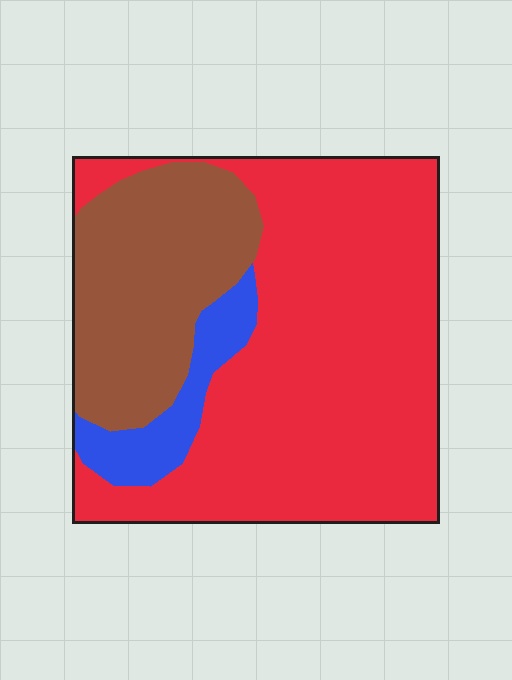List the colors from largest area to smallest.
From largest to smallest: red, brown, blue.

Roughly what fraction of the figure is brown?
Brown covers roughly 25% of the figure.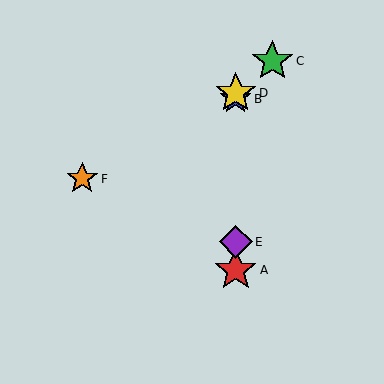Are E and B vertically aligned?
Yes, both are at x≈236.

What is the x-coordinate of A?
Object A is at x≈236.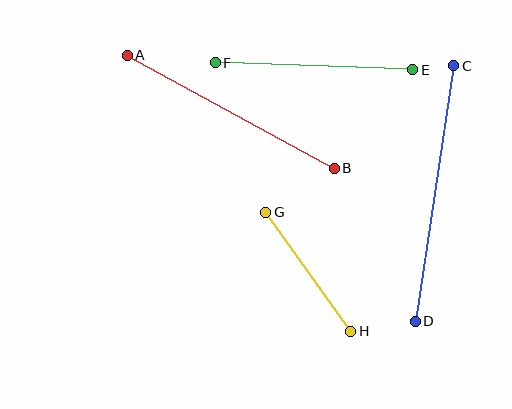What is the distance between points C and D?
The distance is approximately 258 pixels.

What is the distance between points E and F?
The distance is approximately 198 pixels.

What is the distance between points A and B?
The distance is approximately 236 pixels.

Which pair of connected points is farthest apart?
Points C and D are farthest apart.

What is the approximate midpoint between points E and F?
The midpoint is at approximately (314, 66) pixels.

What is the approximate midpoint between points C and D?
The midpoint is at approximately (435, 193) pixels.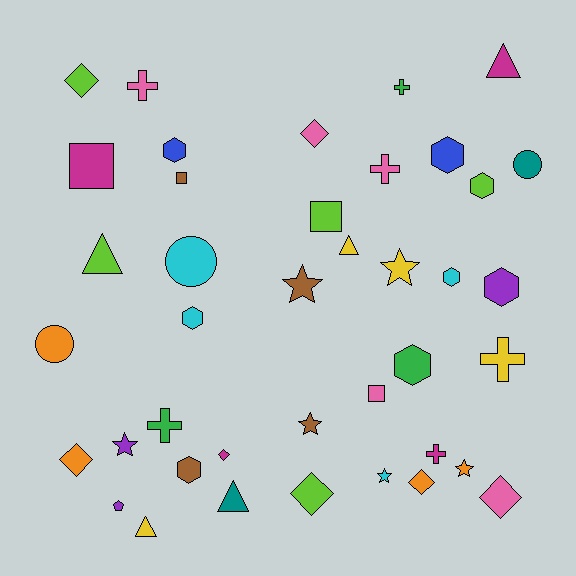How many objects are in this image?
There are 40 objects.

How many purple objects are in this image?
There are 3 purple objects.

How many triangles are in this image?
There are 5 triangles.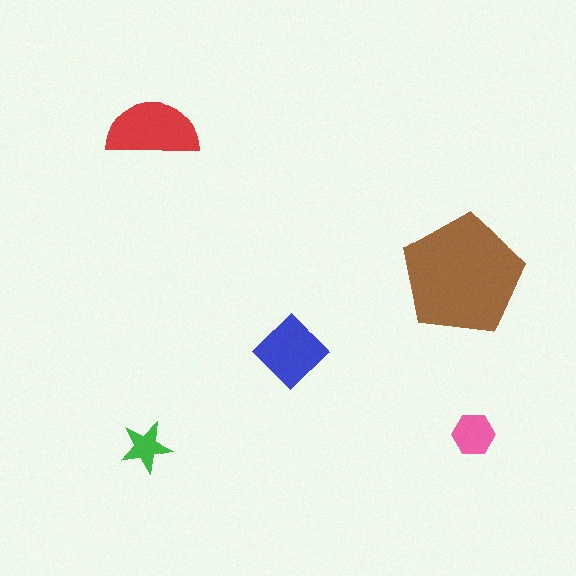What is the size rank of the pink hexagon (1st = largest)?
4th.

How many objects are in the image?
There are 5 objects in the image.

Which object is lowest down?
The green star is bottommost.